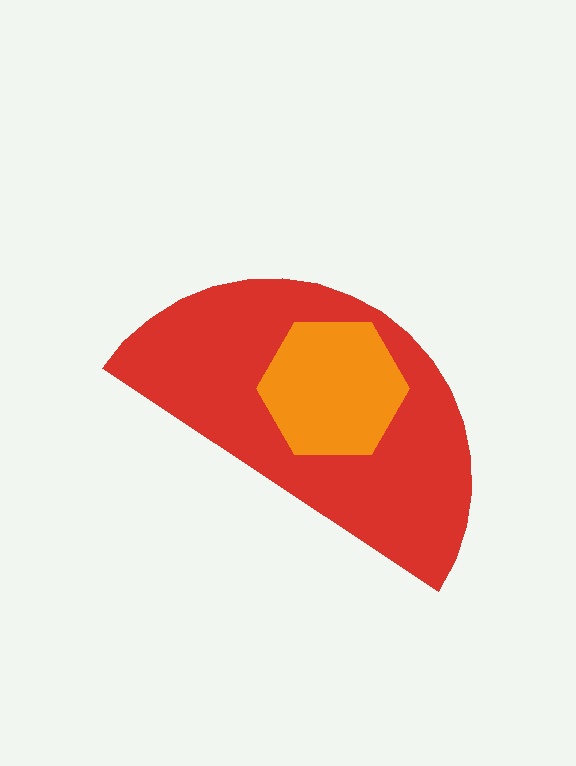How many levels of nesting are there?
2.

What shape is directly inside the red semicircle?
The orange hexagon.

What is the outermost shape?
The red semicircle.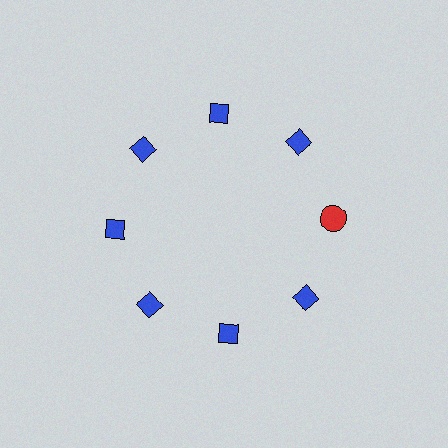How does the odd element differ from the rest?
It differs in both color (red instead of blue) and shape (circle instead of diamond).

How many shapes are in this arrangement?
There are 8 shapes arranged in a ring pattern.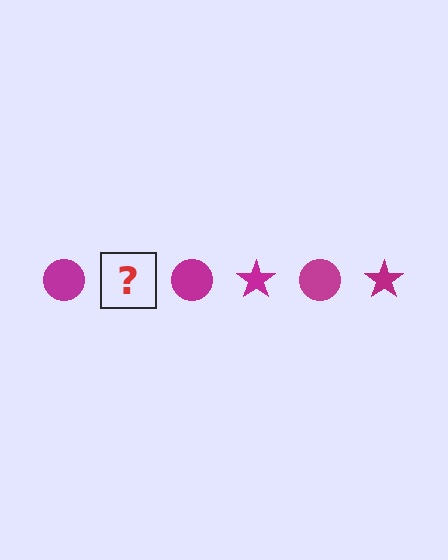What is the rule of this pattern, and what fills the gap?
The rule is that the pattern cycles through circle, star shapes in magenta. The gap should be filled with a magenta star.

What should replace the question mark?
The question mark should be replaced with a magenta star.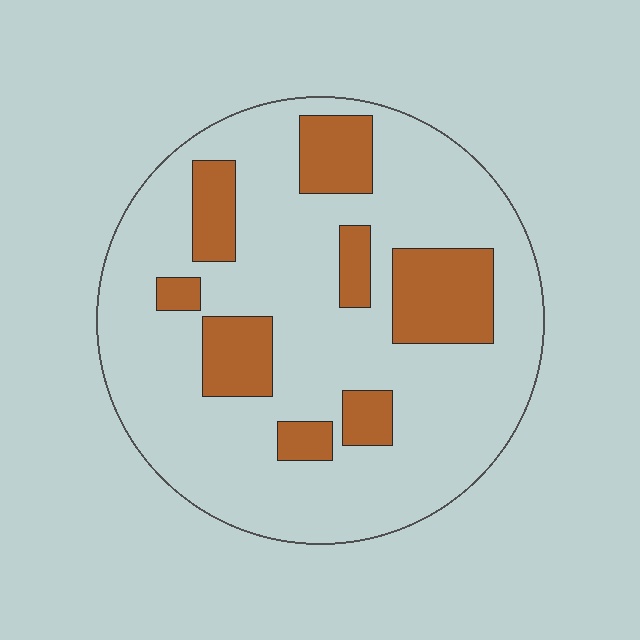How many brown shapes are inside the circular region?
8.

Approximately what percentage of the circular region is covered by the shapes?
Approximately 20%.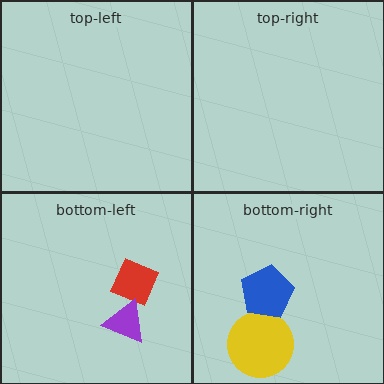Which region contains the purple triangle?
The bottom-left region.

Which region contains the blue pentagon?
The bottom-right region.